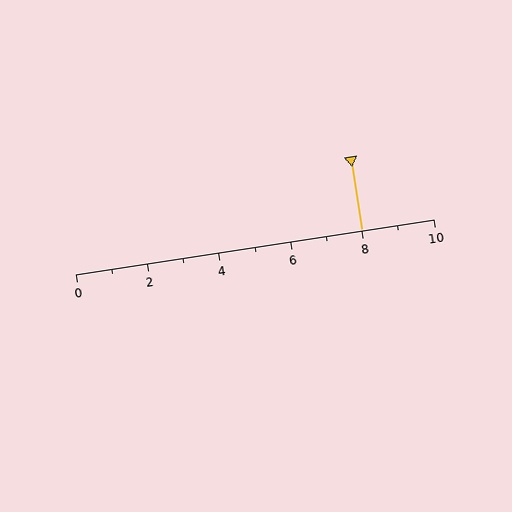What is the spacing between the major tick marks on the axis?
The major ticks are spaced 2 apart.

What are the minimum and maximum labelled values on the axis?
The axis runs from 0 to 10.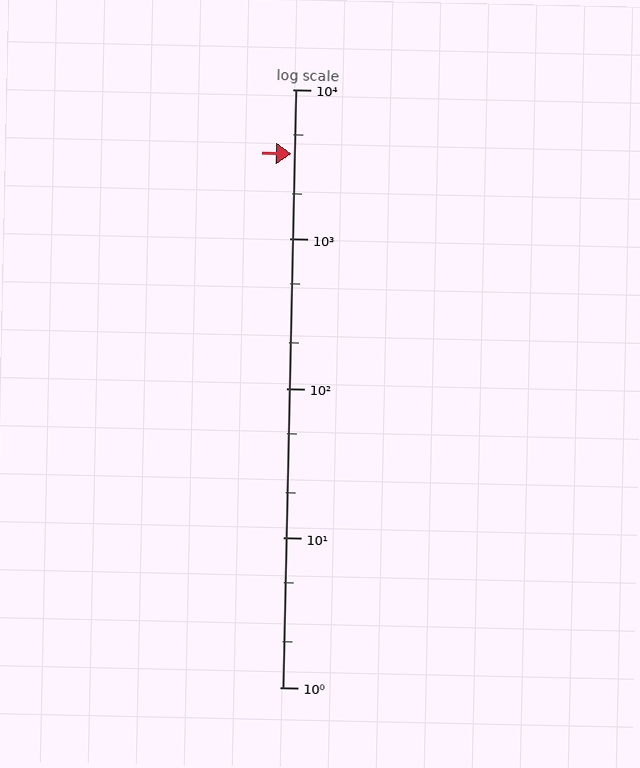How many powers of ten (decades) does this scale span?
The scale spans 4 decades, from 1 to 10000.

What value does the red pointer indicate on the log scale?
The pointer indicates approximately 3700.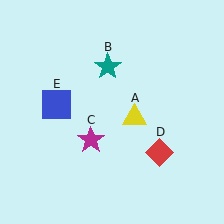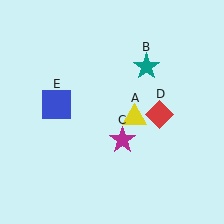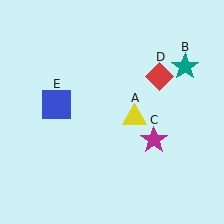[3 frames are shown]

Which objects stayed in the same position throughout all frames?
Yellow triangle (object A) and blue square (object E) remained stationary.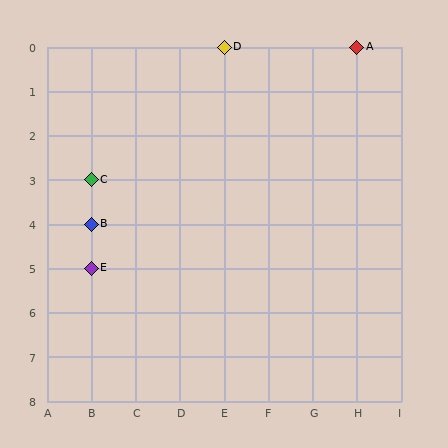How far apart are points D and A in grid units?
Points D and A are 3 columns apart.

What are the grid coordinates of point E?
Point E is at grid coordinates (B, 5).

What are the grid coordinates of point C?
Point C is at grid coordinates (B, 3).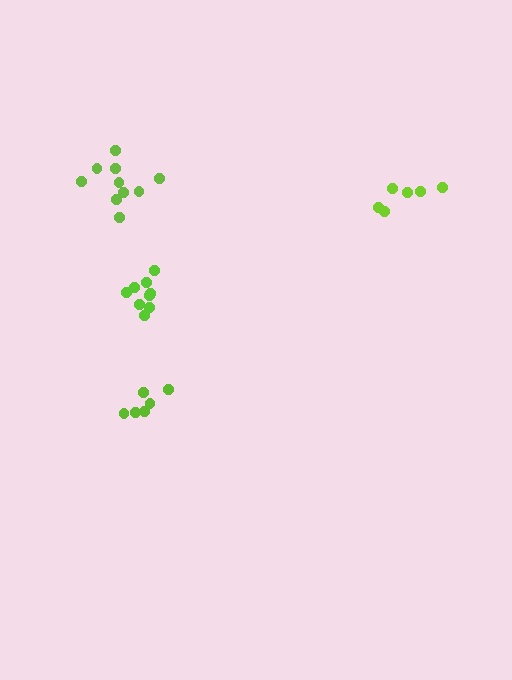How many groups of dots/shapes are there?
There are 4 groups.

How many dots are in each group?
Group 1: 10 dots, Group 2: 9 dots, Group 3: 6 dots, Group 4: 6 dots (31 total).